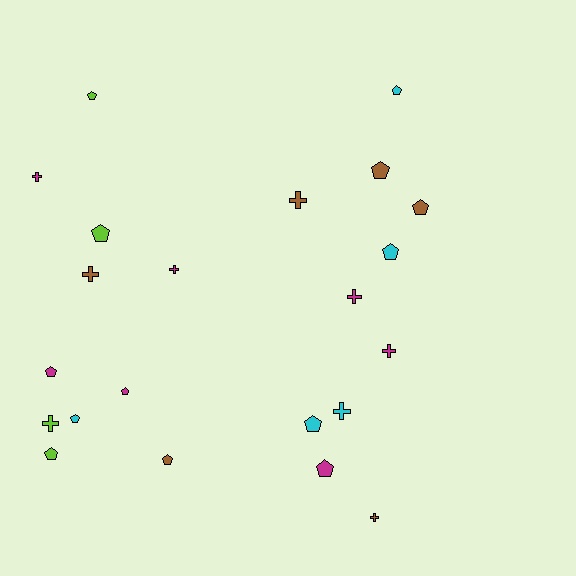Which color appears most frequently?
Magenta, with 7 objects.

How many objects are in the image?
There are 22 objects.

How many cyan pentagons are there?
There are 4 cyan pentagons.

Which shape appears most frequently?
Pentagon, with 13 objects.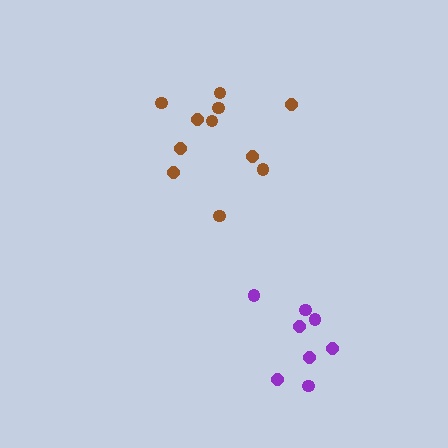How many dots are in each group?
Group 1: 11 dots, Group 2: 8 dots (19 total).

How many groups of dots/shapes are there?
There are 2 groups.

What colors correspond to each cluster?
The clusters are colored: brown, purple.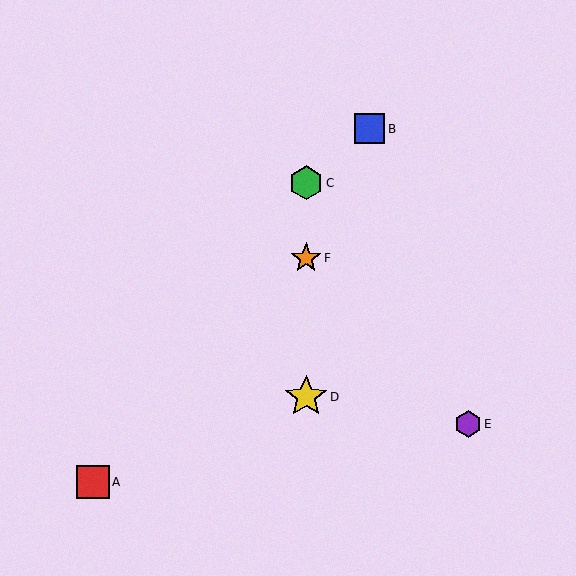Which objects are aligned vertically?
Objects C, D, F are aligned vertically.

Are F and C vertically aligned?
Yes, both are at x≈306.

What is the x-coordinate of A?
Object A is at x≈93.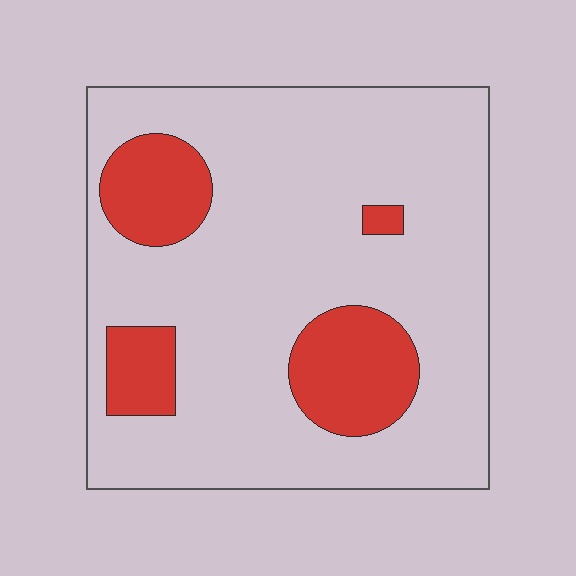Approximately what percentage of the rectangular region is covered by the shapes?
Approximately 20%.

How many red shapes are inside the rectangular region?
4.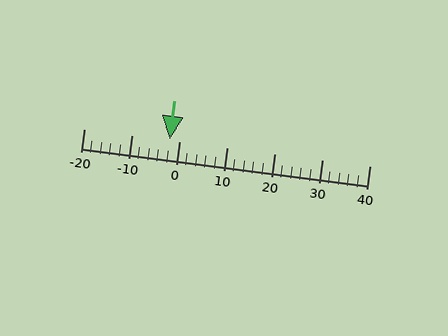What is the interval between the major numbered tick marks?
The major tick marks are spaced 10 units apart.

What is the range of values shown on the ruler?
The ruler shows values from -20 to 40.